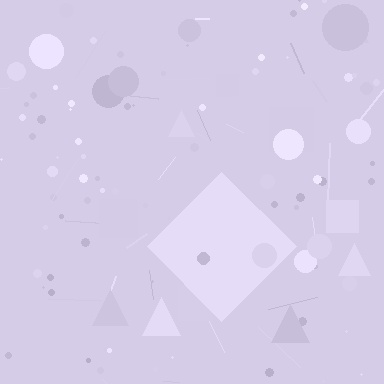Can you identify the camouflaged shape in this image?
The camouflaged shape is a diamond.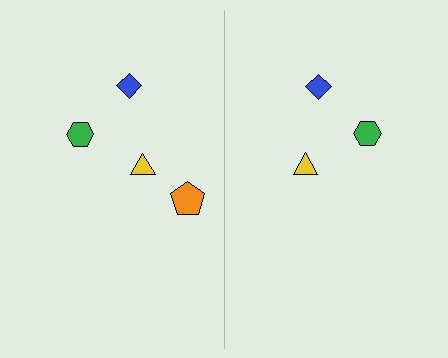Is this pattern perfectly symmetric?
No, the pattern is not perfectly symmetric. A orange pentagon is missing from the right side.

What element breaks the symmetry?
A orange pentagon is missing from the right side.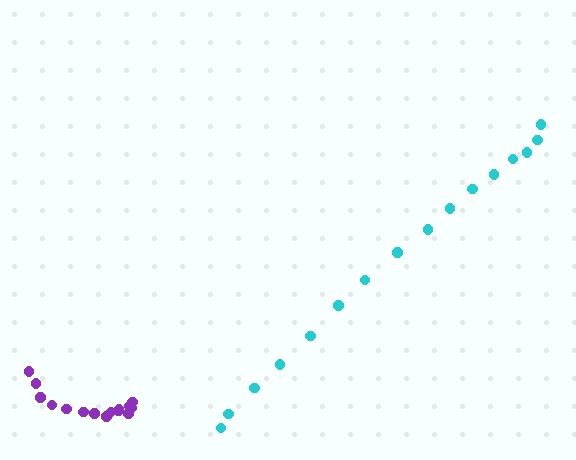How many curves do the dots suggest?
There are 2 distinct paths.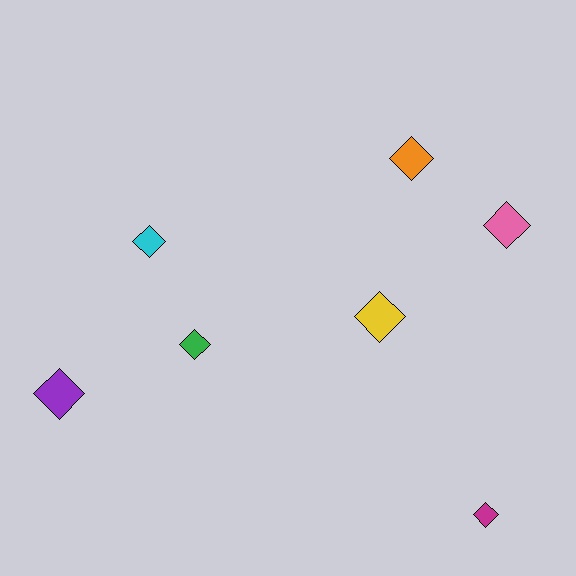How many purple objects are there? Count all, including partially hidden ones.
There is 1 purple object.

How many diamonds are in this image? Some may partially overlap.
There are 7 diamonds.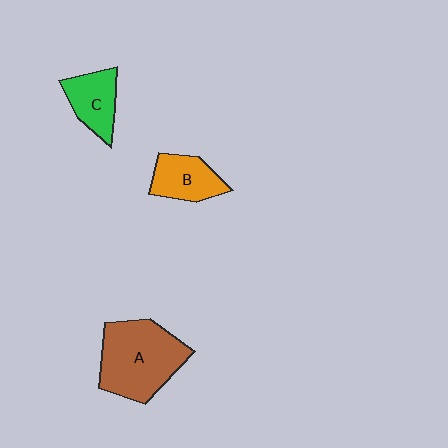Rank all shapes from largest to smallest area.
From largest to smallest: A (brown), B (orange), C (green).